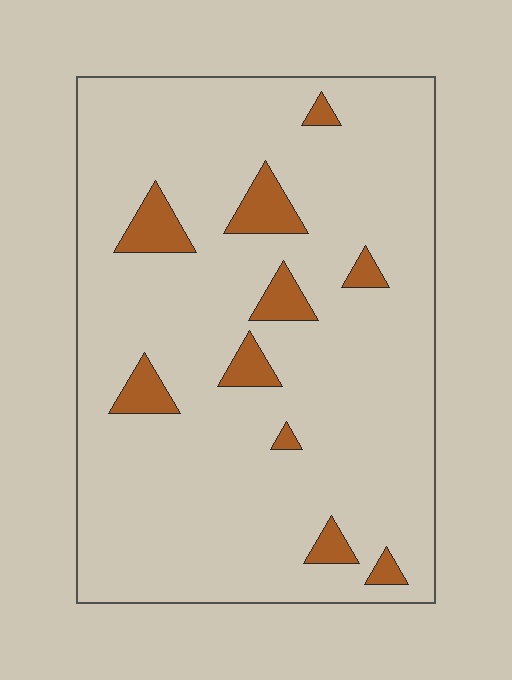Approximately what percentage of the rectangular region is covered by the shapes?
Approximately 10%.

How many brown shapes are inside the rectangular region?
10.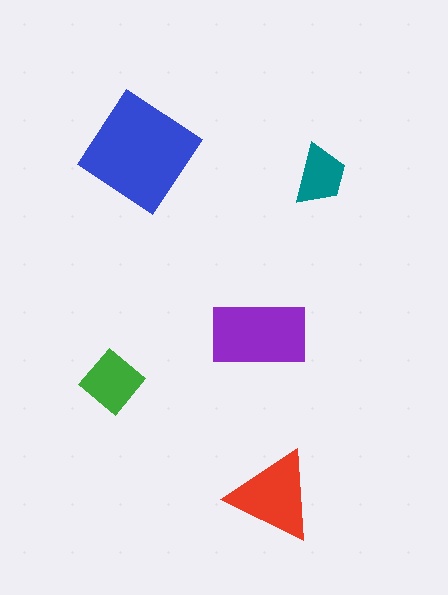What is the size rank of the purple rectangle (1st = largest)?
2nd.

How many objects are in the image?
There are 5 objects in the image.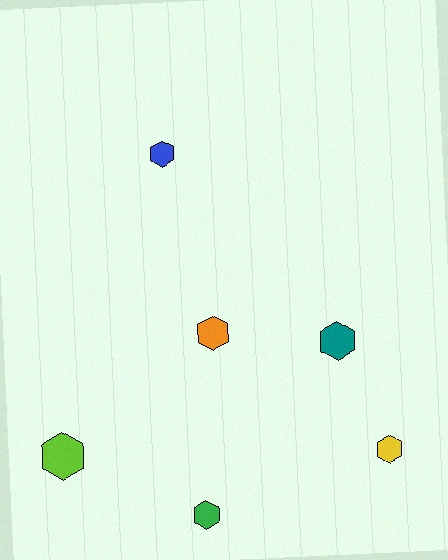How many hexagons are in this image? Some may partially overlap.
There are 6 hexagons.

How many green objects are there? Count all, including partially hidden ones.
There is 1 green object.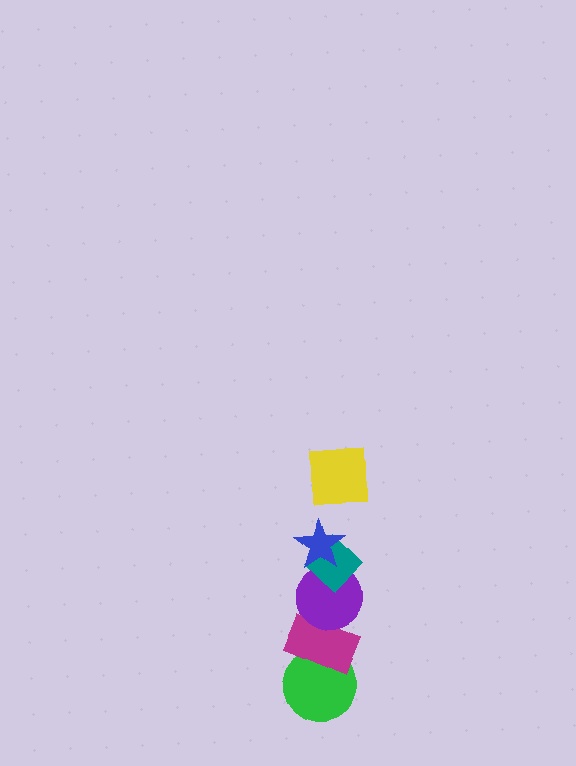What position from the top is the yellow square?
The yellow square is 1st from the top.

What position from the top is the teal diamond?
The teal diamond is 3rd from the top.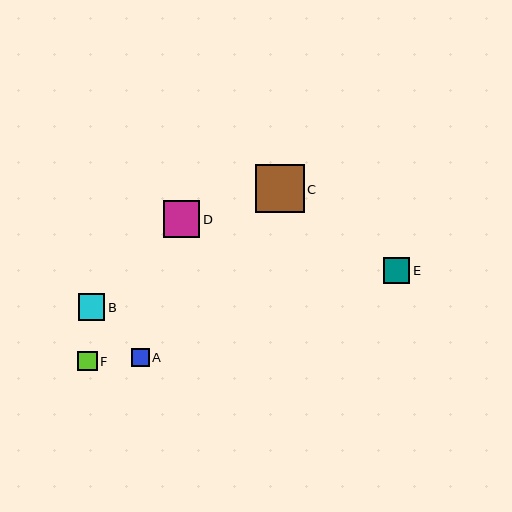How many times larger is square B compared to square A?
Square B is approximately 1.5 times the size of square A.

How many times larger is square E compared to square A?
Square E is approximately 1.5 times the size of square A.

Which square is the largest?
Square C is the largest with a size of approximately 48 pixels.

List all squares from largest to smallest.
From largest to smallest: C, D, B, E, F, A.